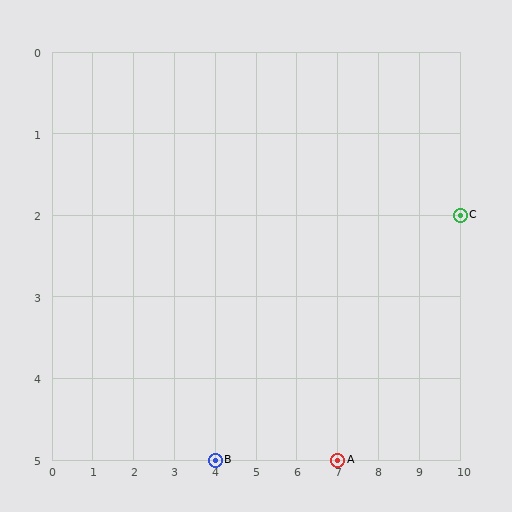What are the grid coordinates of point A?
Point A is at grid coordinates (7, 5).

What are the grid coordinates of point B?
Point B is at grid coordinates (4, 5).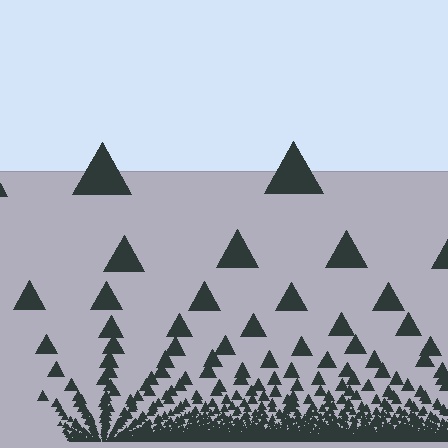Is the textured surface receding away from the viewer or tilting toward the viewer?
The surface appears to tilt toward the viewer. Texture elements get larger and sparser toward the top.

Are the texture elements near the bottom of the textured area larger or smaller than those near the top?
Smaller. The gradient is inverted — elements near the bottom are smaller and denser.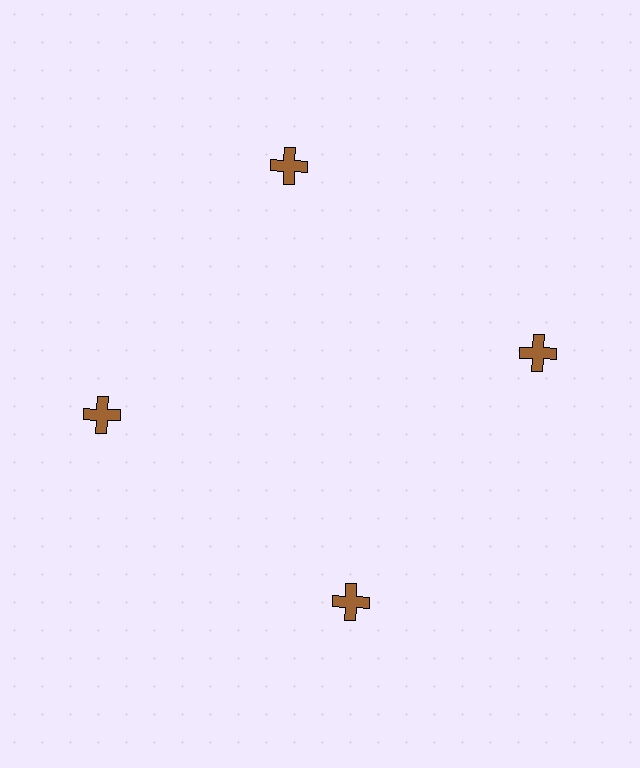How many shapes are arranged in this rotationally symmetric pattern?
There are 4 shapes, arranged in 4 groups of 1.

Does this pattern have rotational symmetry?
Yes, this pattern has 4-fold rotational symmetry. It looks the same after rotating 90 degrees around the center.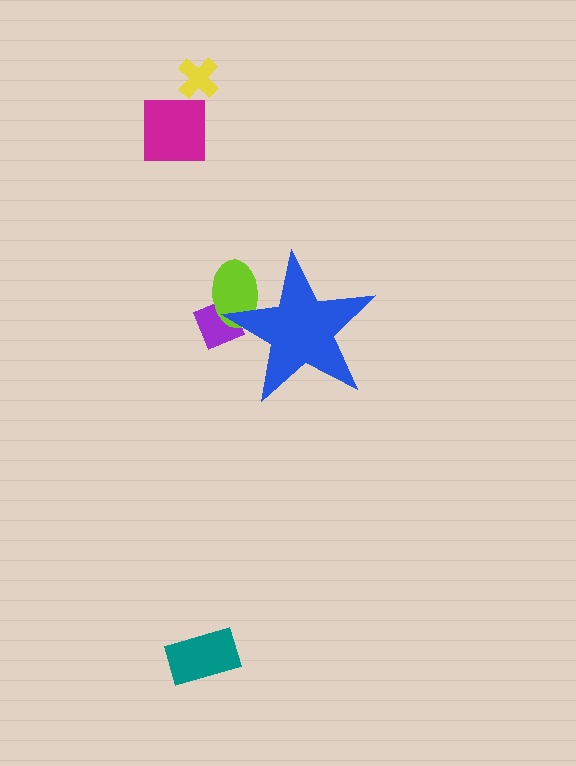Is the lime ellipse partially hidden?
Yes, the lime ellipse is partially hidden behind the blue star.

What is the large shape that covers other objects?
A blue star.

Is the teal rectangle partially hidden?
No, the teal rectangle is fully visible.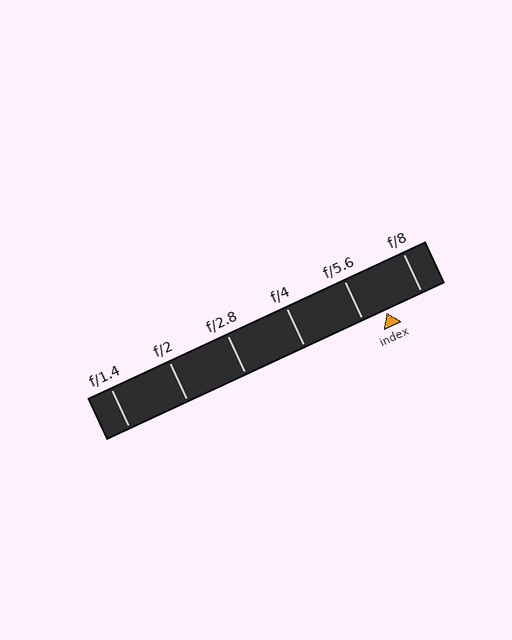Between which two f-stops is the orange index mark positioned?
The index mark is between f/5.6 and f/8.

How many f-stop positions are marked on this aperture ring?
There are 6 f-stop positions marked.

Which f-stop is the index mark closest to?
The index mark is closest to f/5.6.